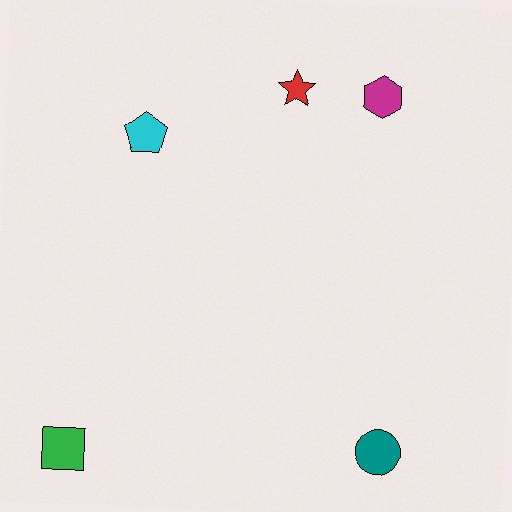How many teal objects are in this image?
There is 1 teal object.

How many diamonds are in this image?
There are no diamonds.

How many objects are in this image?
There are 5 objects.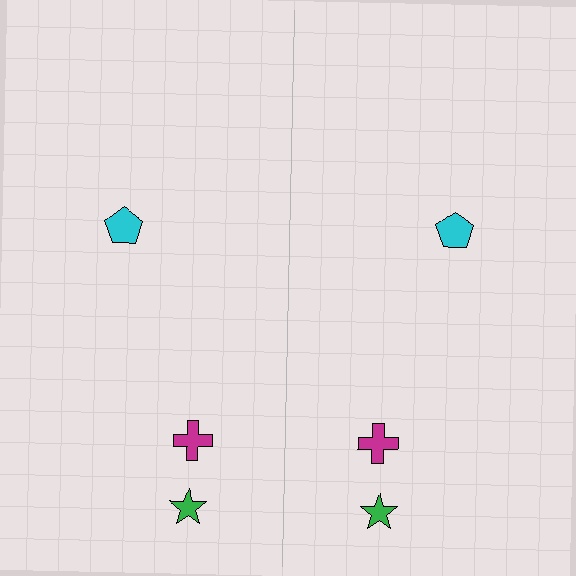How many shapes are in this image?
There are 6 shapes in this image.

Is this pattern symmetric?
Yes, this pattern has bilateral (reflection) symmetry.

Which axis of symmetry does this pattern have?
The pattern has a vertical axis of symmetry running through the center of the image.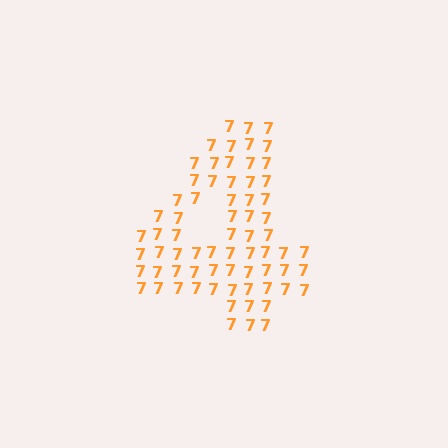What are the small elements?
The small elements are digit 7's.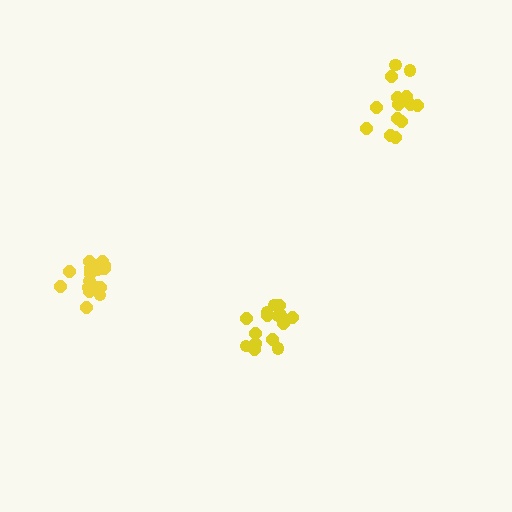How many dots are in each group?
Group 1: 16 dots, Group 2: 15 dots, Group 3: 17 dots (48 total).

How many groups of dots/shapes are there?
There are 3 groups.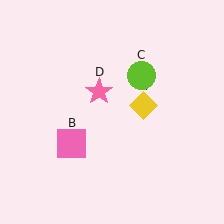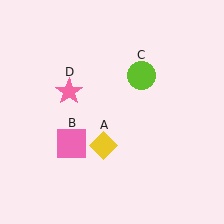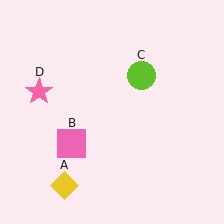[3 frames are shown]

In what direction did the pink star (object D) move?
The pink star (object D) moved left.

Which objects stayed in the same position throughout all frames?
Pink square (object B) and lime circle (object C) remained stationary.